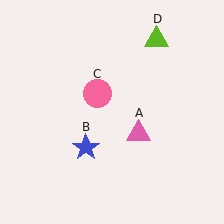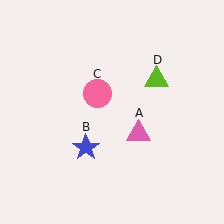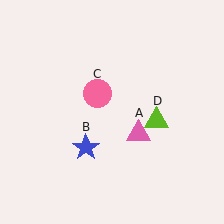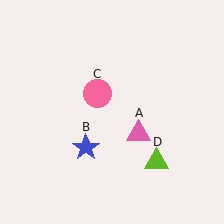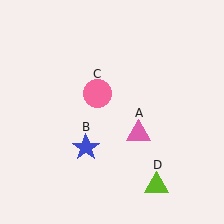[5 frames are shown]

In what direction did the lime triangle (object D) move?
The lime triangle (object D) moved down.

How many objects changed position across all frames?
1 object changed position: lime triangle (object D).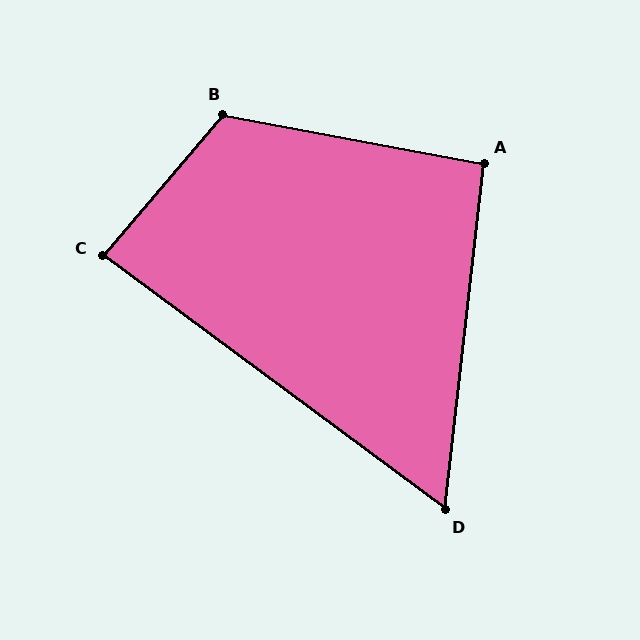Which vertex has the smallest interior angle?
D, at approximately 60 degrees.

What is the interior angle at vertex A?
Approximately 94 degrees (approximately right).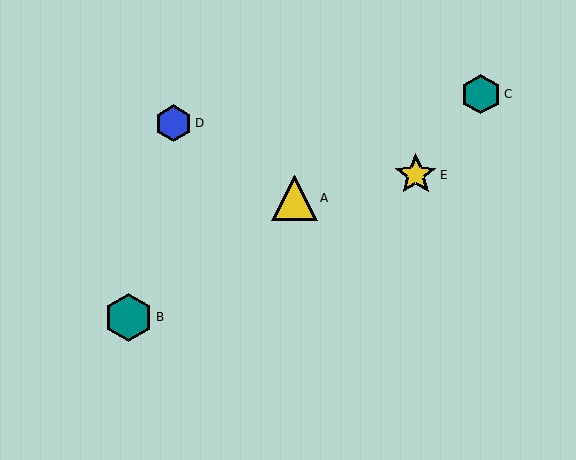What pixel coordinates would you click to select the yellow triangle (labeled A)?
Click at (294, 198) to select the yellow triangle A.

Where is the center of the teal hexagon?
The center of the teal hexagon is at (481, 94).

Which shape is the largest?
The teal hexagon (labeled B) is the largest.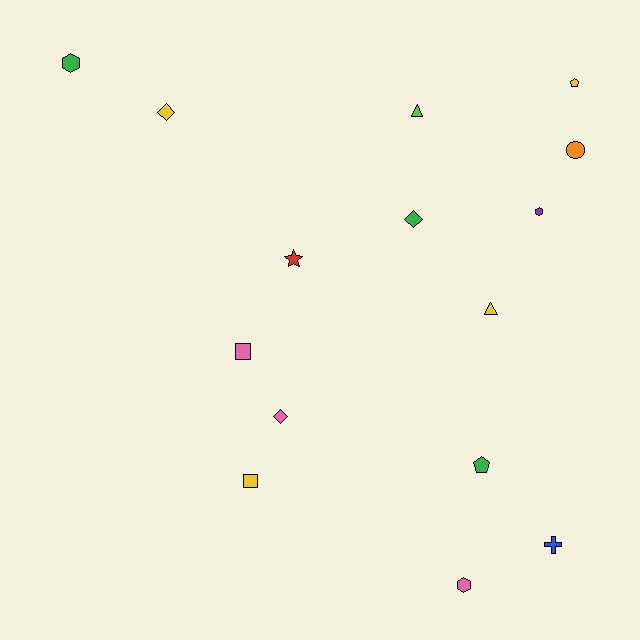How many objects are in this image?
There are 15 objects.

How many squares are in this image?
There are 2 squares.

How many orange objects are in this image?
There is 1 orange object.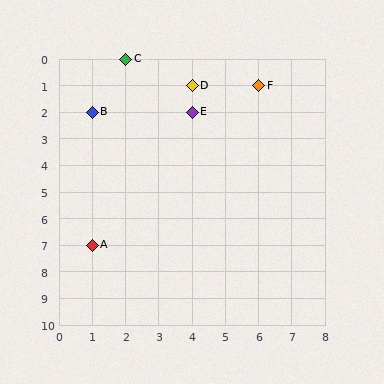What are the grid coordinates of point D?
Point D is at grid coordinates (4, 1).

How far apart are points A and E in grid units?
Points A and E are 3 columns and 5 rows apart (about 5.8 grid units diagonally).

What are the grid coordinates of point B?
Point B is at grid coordinates (1, 2).